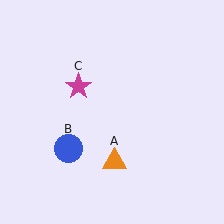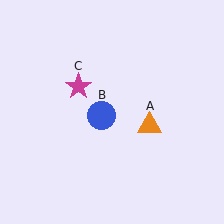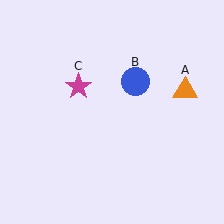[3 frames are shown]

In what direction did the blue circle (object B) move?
The blue circle (object B) moved up and to the right.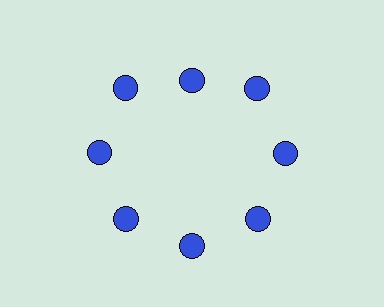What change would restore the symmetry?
The symmetry would be restored by moving it outward, back onto the ring so that all 8 circles sit at equal angles and equal distance from the center.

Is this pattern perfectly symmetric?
No. The 8 blue circles are arranged in a ring, but one element near the 12 o'clock position is pulled inward toward the center, breaking the 8-fold rotational symmetry.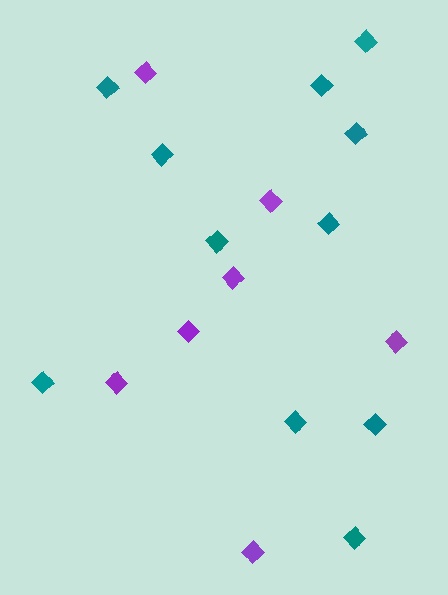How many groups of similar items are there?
There are 2 groups: one group of teal diamonds (11) and one group of purple diamonds (7).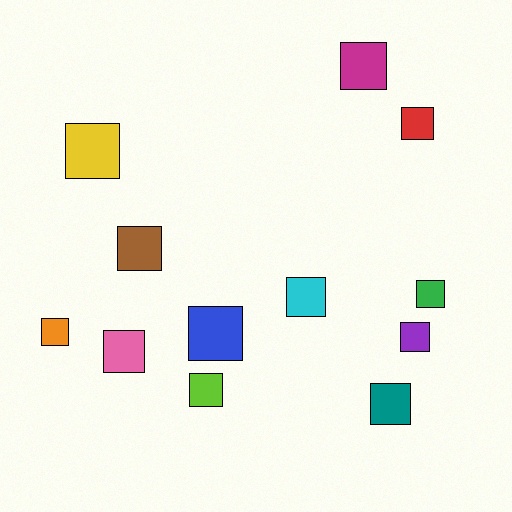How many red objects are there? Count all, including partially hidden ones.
There is 1 red object.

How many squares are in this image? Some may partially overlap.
There are 12 squares.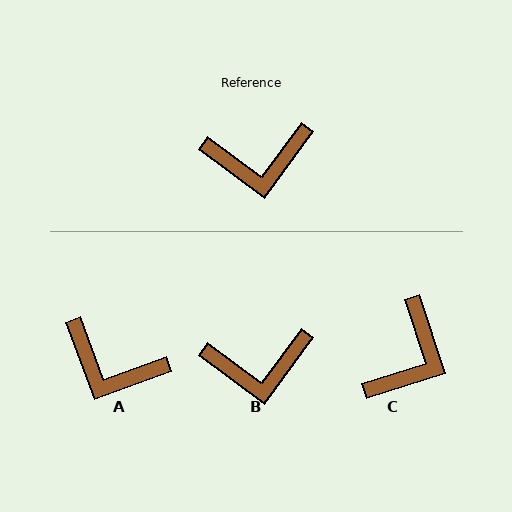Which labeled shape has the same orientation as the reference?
B.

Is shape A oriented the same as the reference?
No, it is off by about 33 degrees.